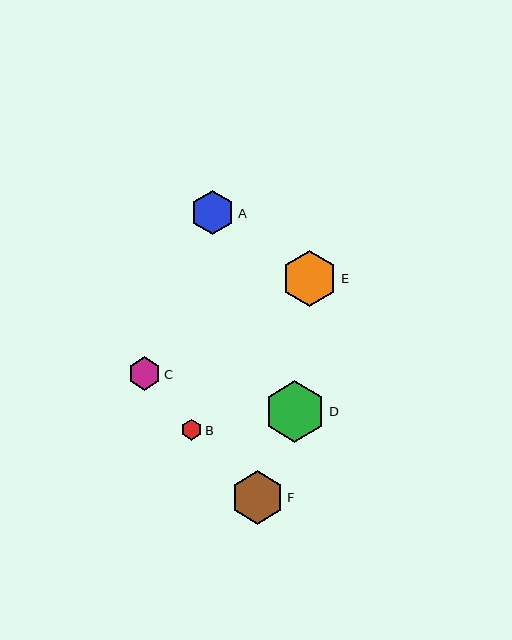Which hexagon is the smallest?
Hexagon B is the smallest with a size of approximately 21 pixels.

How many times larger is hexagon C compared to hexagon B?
Hexagon C is approximately 1.6 times the size of hexagon B.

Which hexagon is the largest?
Hexagon D is the largest with a size of approximately 62 pixels.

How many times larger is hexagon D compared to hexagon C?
Hexagon D is approximately 1.9 times the size of hexagon C.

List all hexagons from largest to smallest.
From largest to smallest: D, E, F, A, C, B.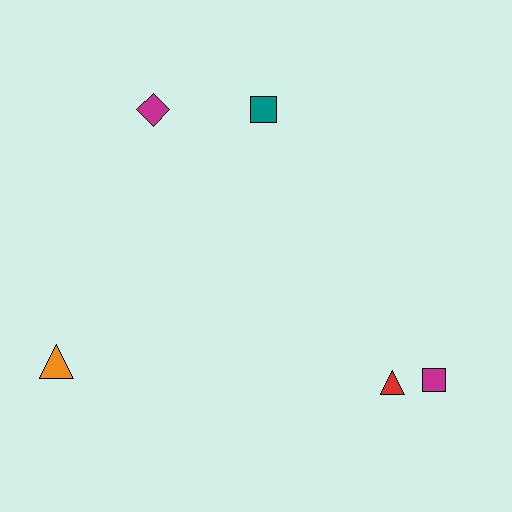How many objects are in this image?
There are 5 objects.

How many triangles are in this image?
There are 2 triangles.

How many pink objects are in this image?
There are no pink objects.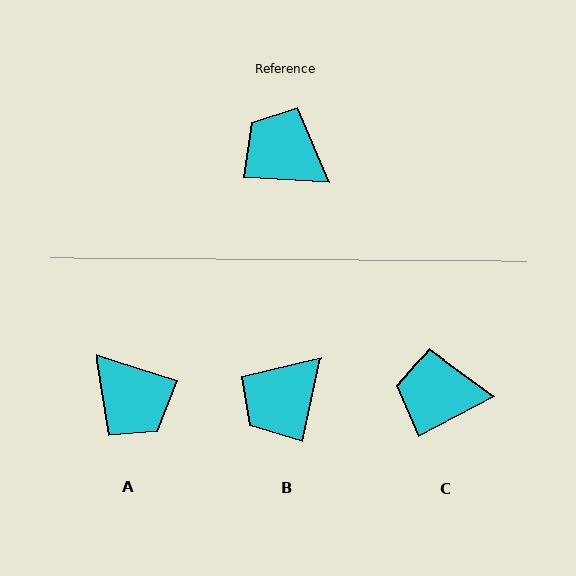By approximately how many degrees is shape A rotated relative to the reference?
Approximately 166 degrees counter-clockwise.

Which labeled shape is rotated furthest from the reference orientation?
A, about 166 degrees away.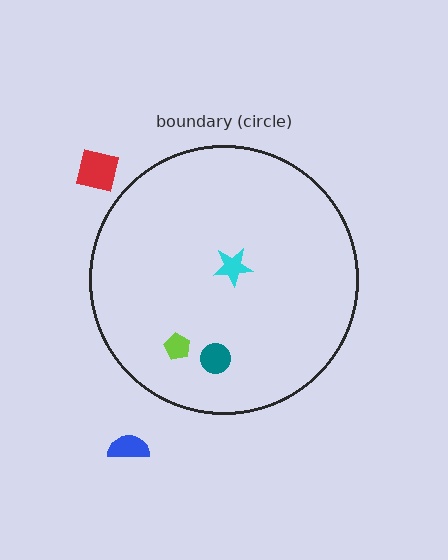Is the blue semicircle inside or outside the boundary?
Outside.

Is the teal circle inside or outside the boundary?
Inside.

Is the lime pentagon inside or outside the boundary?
Inside.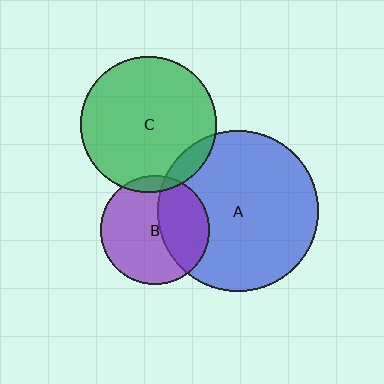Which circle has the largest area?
Circle A (blue).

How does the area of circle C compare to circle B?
Approximately 1.6 times.